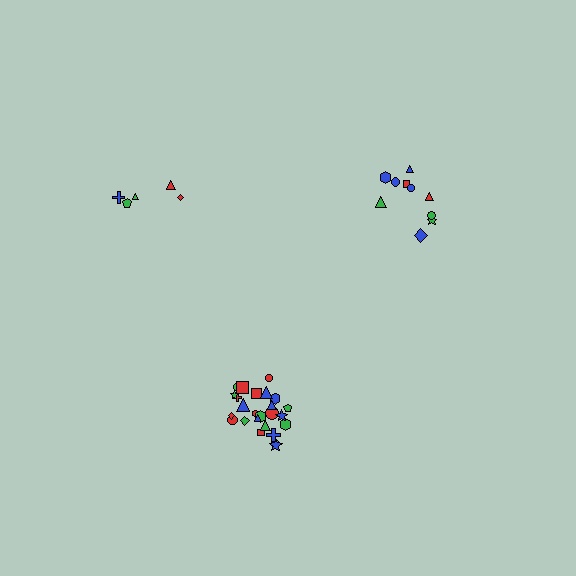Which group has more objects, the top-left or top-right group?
The top-right group.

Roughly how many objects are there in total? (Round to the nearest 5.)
Roughly 40 objects in total.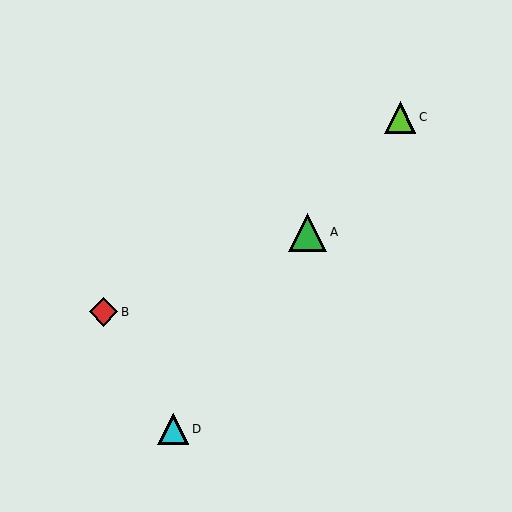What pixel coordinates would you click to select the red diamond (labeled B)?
Click at (104, 312) to select the red diamond B.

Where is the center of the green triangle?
The center of the green triangle is at (308, 232).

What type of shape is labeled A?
Shape A is a green triangle.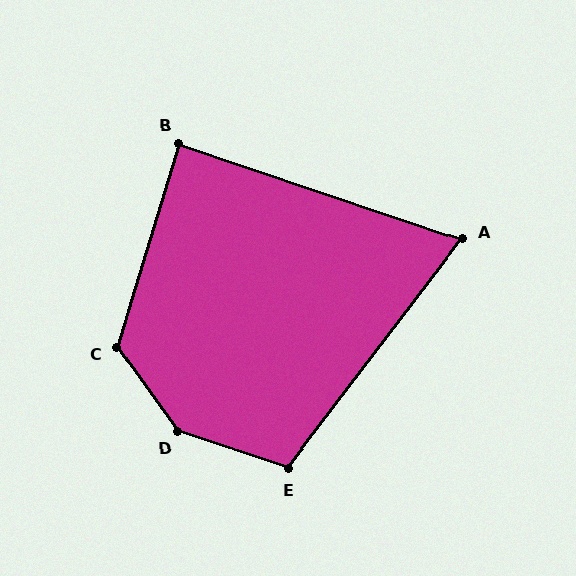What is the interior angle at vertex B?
Approximately 88 degrees (approximately right).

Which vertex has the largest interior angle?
D, at approximately 145 degrees.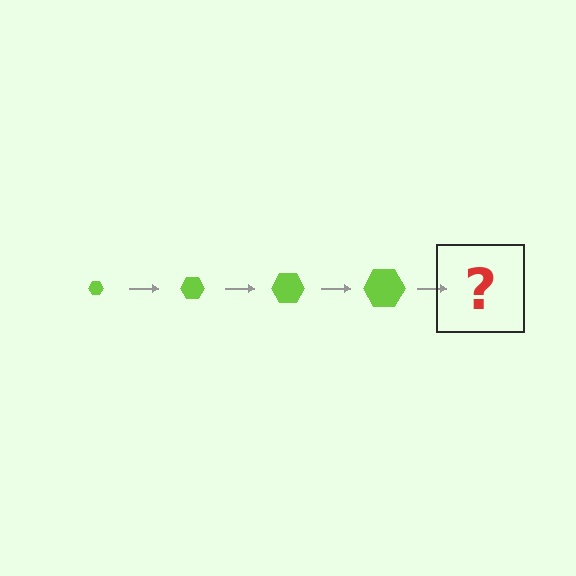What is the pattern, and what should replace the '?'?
The pattern is that the hexagon gets progressively larger each step. The '?' should be a lime hexagon, larger than the previous one.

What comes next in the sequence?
The next element should be a lime hexagon, larger than the previous one.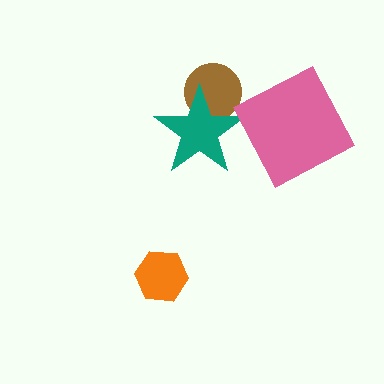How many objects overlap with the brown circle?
1 object overlaps with the brown circle.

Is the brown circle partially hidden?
Yes, it is partially covered by another shape.